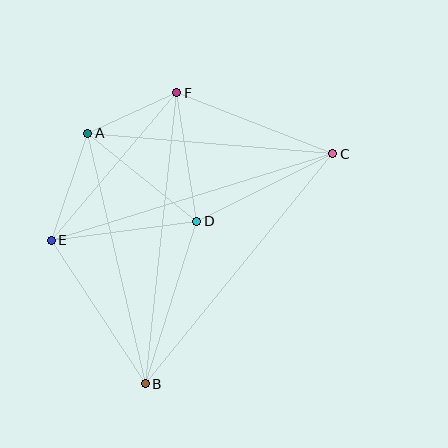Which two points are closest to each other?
Points A and F are closest to each other.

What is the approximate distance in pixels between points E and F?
The distance between E and F is approximately 194 pixels.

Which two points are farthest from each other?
Points B and C are farthest from each other.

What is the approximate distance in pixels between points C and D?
The distance between C and D is approximately 152 pixels.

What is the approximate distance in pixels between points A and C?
The distance between A and C is approximately 246 pixels.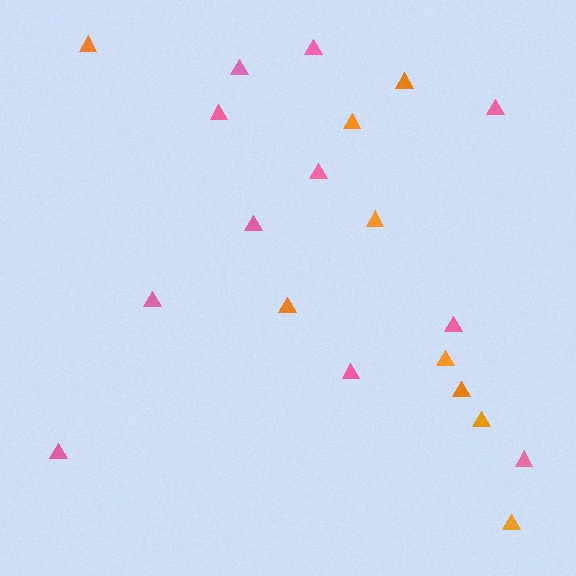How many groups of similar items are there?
There are 2 groups: one group of orange triangles (9) and one group of pink triangles (11).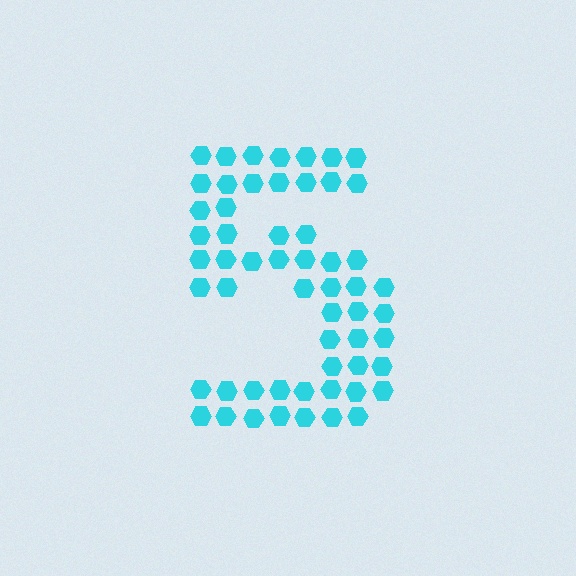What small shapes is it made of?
It is made of small hexagons.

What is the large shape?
The large shape is the digit 5.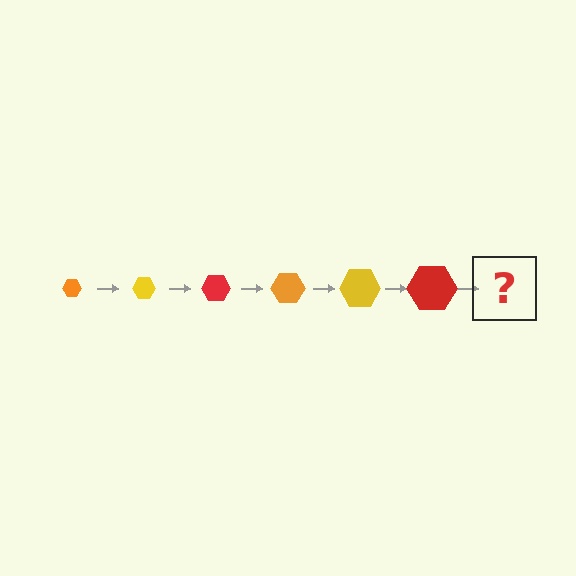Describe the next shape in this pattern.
It should be an orange hexagon, larger than the previous one.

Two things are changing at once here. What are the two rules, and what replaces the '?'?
The two rules are that the hexagon grows larger each step and the color cycles through orange, yellow, and red. The '?' should be an orange hexagon, larger than the previous one.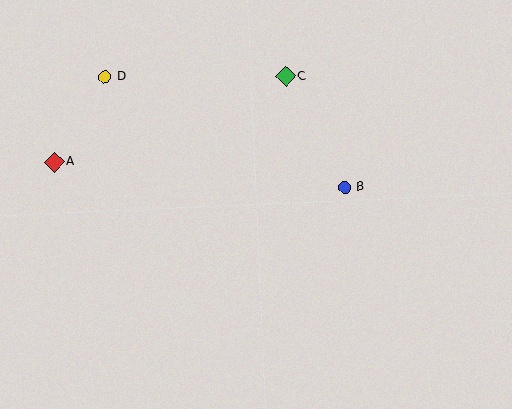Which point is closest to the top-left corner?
Point D is closest to the top-left corner.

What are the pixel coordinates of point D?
Point D is at (105, 77).